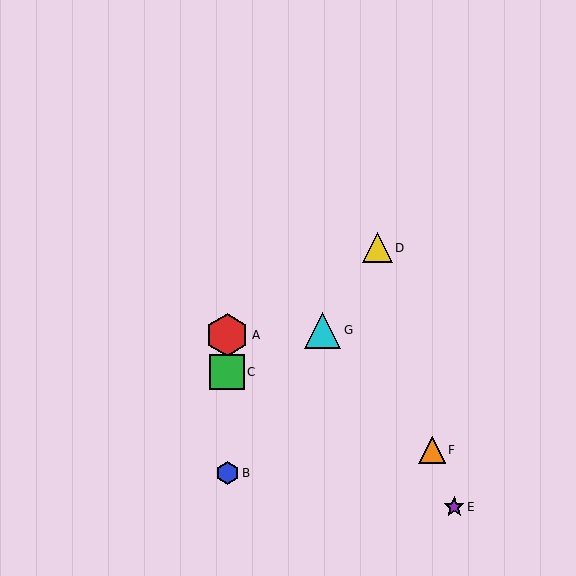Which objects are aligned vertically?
Objects A, B, C are aligned vertically.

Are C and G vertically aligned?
No, C is at x≈227 and G is at x≈322.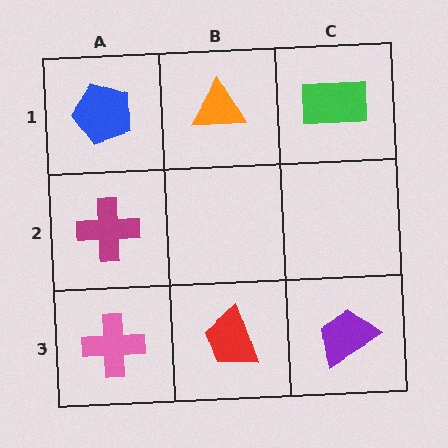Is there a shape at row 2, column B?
No, that cell is empty.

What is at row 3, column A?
A pink cross.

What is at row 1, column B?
An orange triangle.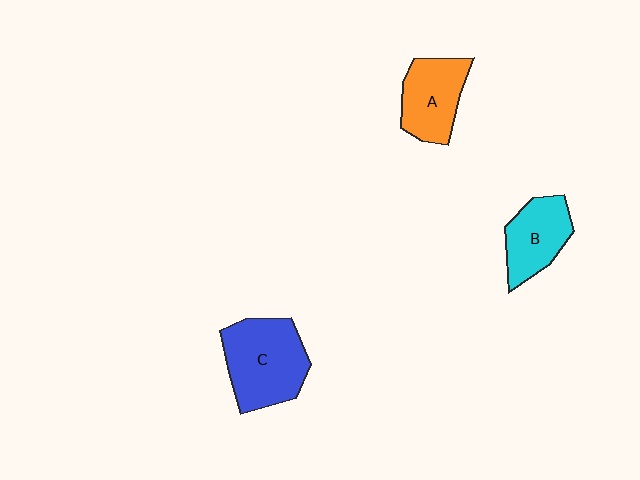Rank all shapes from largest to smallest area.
From largest to smallest: C (blue), A (orange), B (cyan).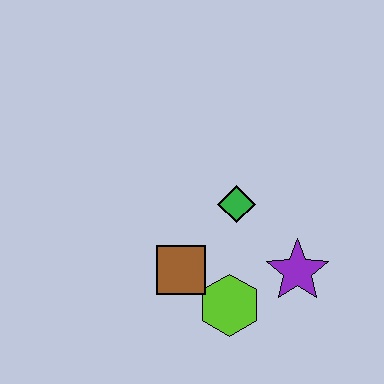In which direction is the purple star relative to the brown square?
The purple star is to the right of the brown square.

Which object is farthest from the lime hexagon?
The green diamond is farthest from the lime hexagon.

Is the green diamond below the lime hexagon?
No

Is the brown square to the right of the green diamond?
No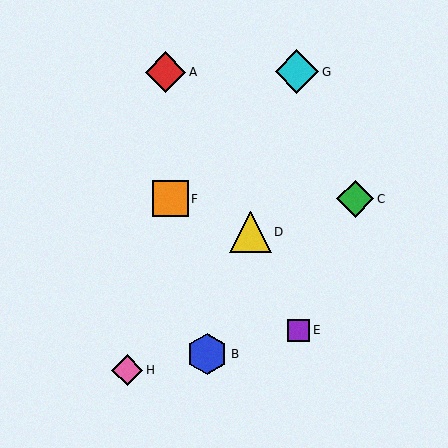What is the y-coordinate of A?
Object A is at y≈72.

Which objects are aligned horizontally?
Objects C, F are aligned horizontally.